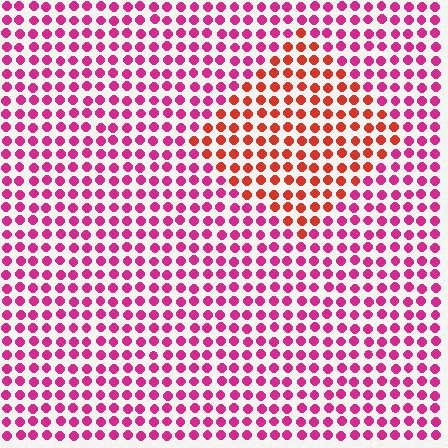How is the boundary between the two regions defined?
The boundary is defined purely by a slight shift in hue (about 40 degrees). Spacing, size, and orientation are identical on both sides.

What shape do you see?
I see a diamond.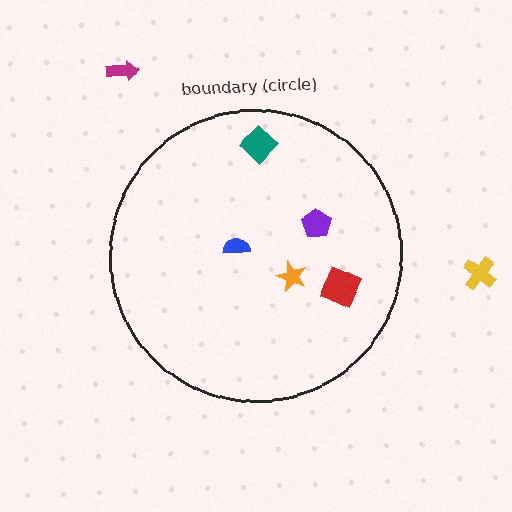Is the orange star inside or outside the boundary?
Inside.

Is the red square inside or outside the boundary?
Inside.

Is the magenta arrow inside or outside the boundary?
Outside.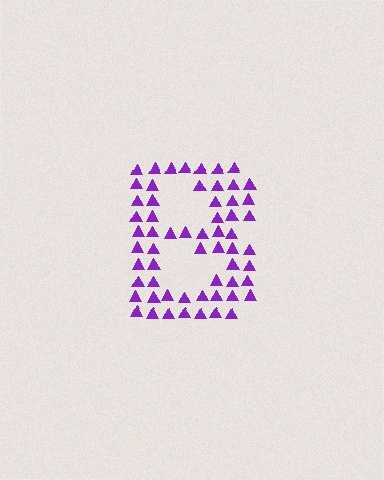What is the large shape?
The large shape is the letter B.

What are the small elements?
The small elements are triangles.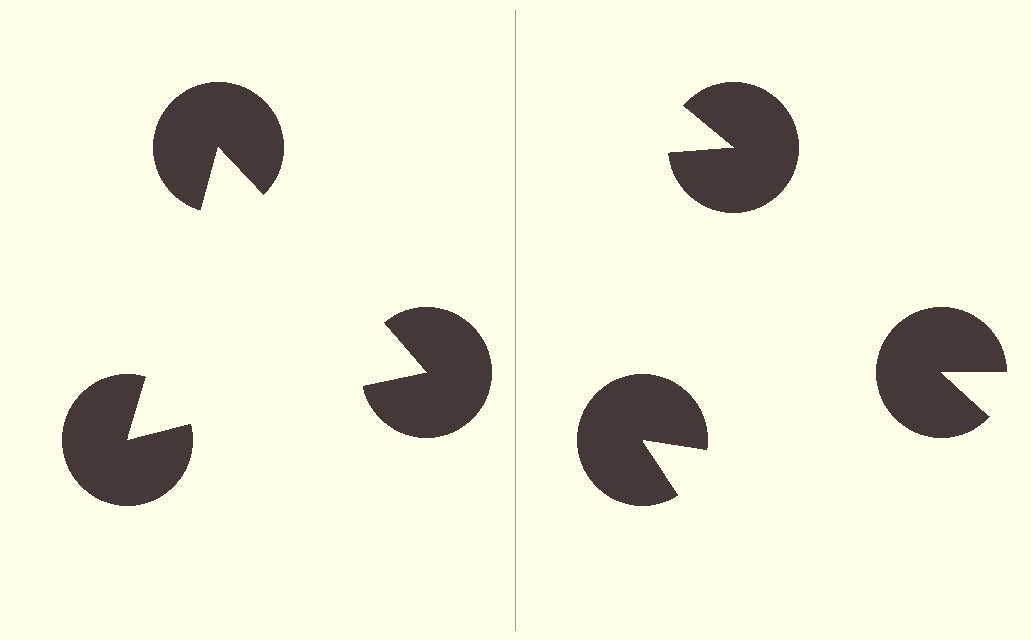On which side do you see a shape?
An illusory triangle appears on the left side. On the right side the wedge cuts are rotated, so no coherent shape forms.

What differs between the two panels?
The pac-man discs are positioned identically on both sides; only the wedge orientations differ. On the left they align to a triangle; on the right they are misaligned.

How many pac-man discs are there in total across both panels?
6 — 3 on each side.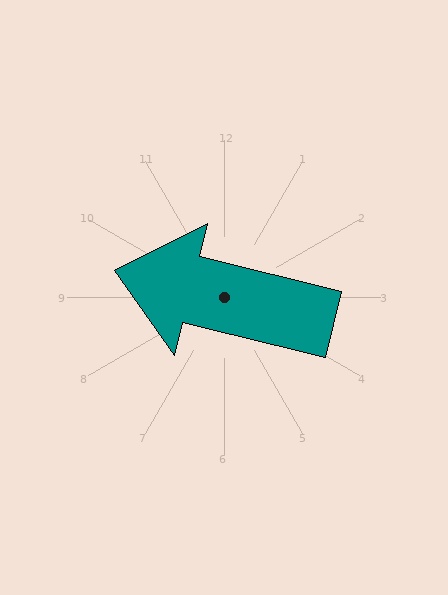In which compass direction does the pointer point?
West.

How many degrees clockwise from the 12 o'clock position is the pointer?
Approximately 284 degrees.